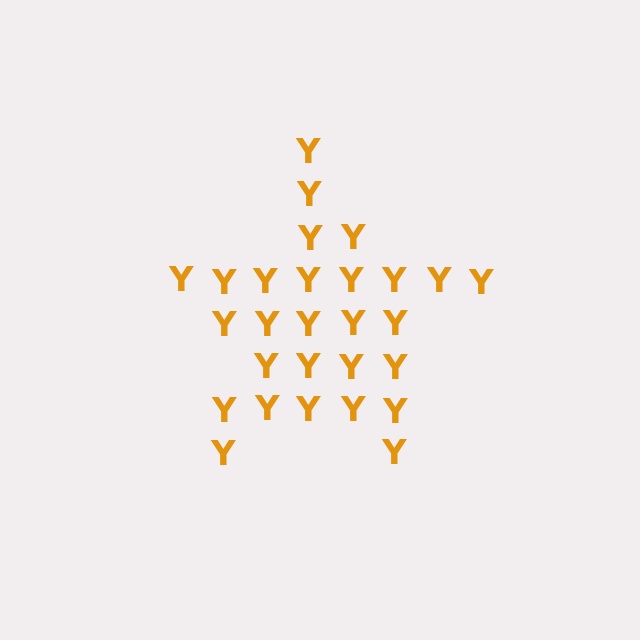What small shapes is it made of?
It is made of small letter Y's.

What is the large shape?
The large shape is a star.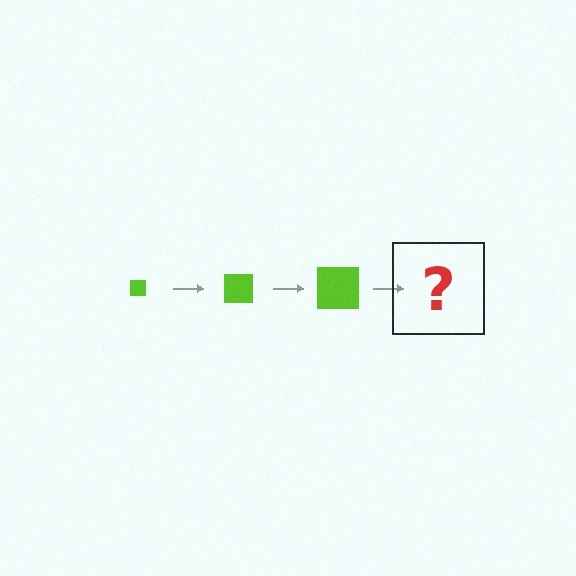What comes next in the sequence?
The next element should be a lime square, larger than the previous one.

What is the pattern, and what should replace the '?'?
The pattern is that the square gets progressively larger each step. The '?' should be a lime square, larger than the previous one.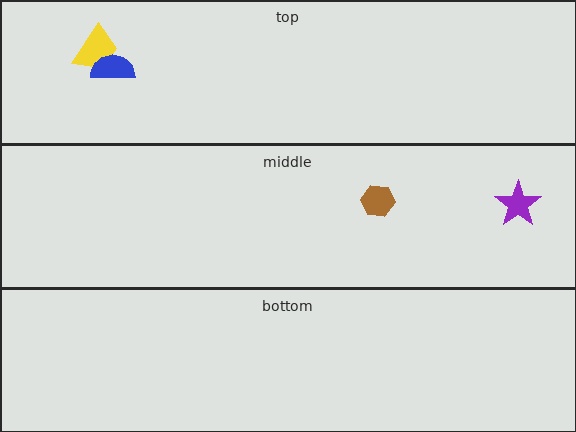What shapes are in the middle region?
The brown hexagon, the purple star.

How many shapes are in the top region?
2.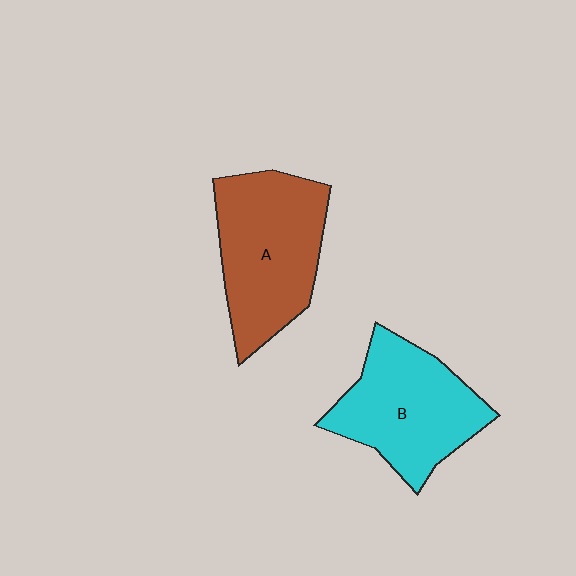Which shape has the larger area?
Shape A (brown).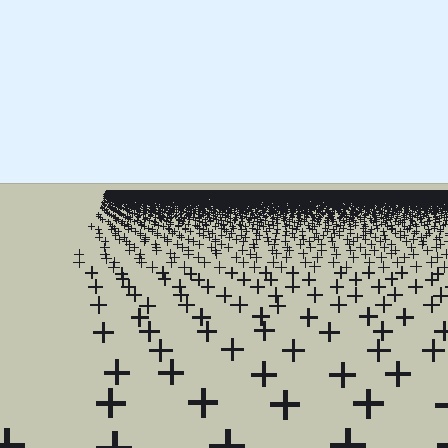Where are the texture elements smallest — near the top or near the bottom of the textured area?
Near the top.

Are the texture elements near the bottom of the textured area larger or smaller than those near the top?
Larger. Near the bottom, elements are closer to the viewer and appear at a bigger on-screen size.